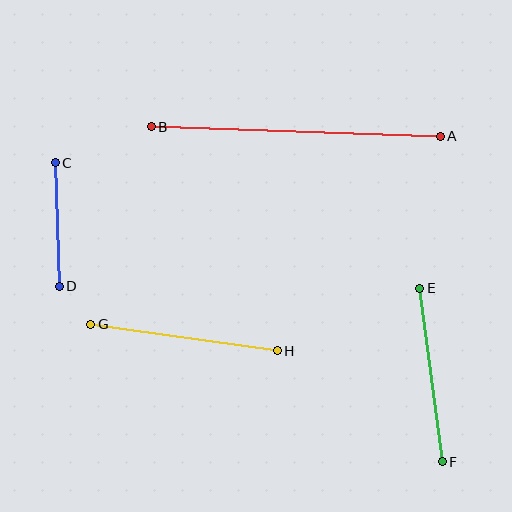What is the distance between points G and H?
The distance is approximately 188 pixels.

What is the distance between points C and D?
The distance is approximately 123 pixels.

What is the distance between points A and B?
The distance is approximately 289 pixels.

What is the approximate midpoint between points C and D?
The midpoint is at approximately (57, 225) pixels.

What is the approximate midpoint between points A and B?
The midpoint is at approximately (296, 131) pixels.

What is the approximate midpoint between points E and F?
The midpoint is at approximately (431, 375) pixels.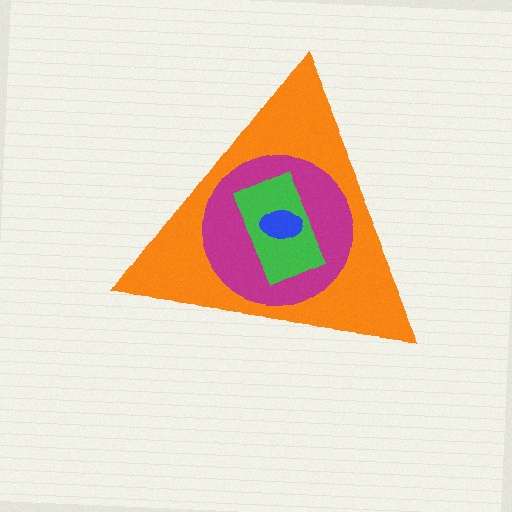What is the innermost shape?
The blue ellipse.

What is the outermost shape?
The orange triangle.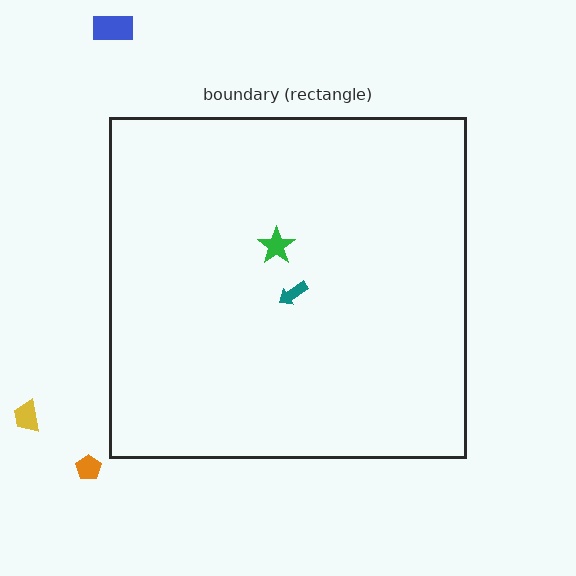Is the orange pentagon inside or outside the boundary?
Outside.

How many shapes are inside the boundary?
2 inside, 3 outside.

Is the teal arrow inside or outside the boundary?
Inside.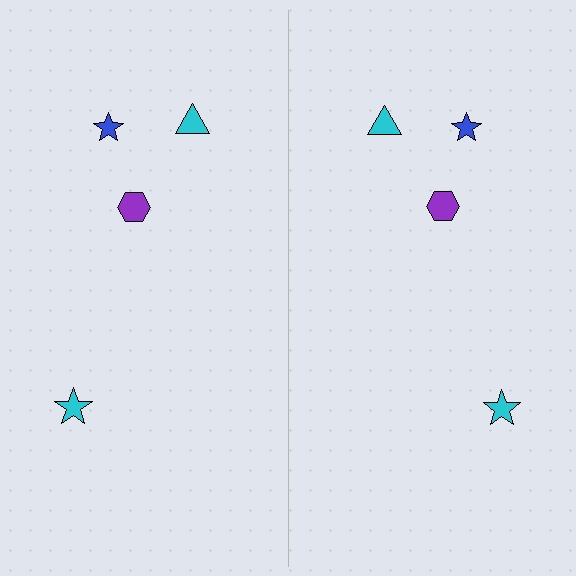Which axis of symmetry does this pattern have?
The pattern has a vertical axis of symmetry running through the center of the image.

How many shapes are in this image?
There are 8 shapes in this image.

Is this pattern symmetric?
Yes, this pattern has bilateral (reflection) symmetry.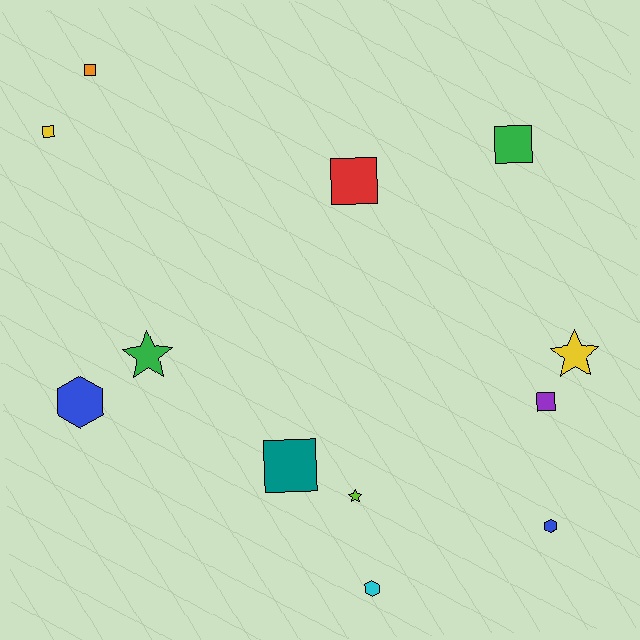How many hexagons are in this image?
There are 3 hexagons.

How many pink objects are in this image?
There are no pink objects.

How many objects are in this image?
There are 12 objects.